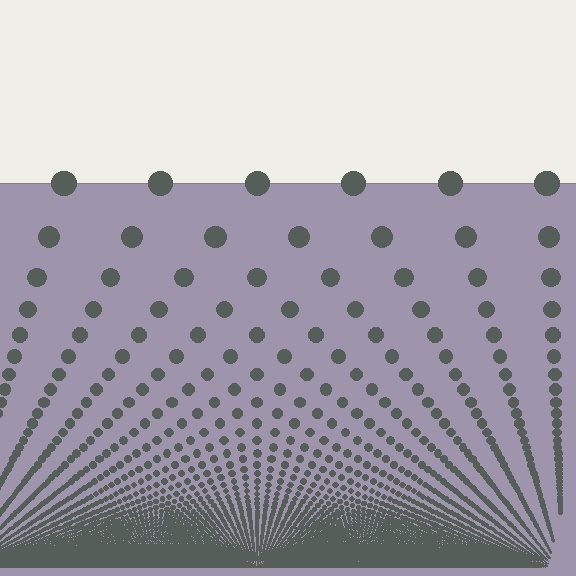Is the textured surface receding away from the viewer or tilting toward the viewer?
The surface appears to tilt toward the viewer. Texture elements get larger and sparser toward the top.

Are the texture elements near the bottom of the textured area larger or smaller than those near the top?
Smaller. The gradient is inverted — elements near the bottom are smaller and denser.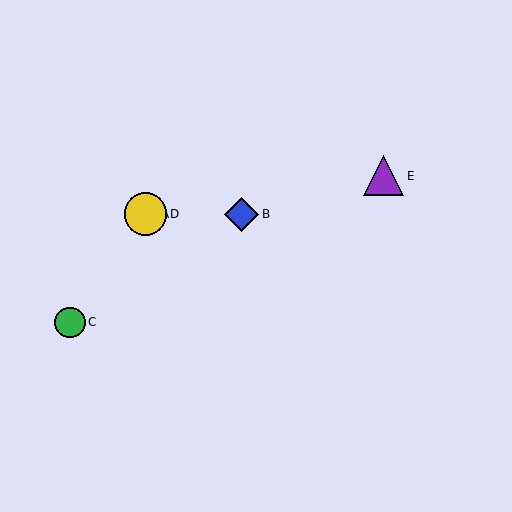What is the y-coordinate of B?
Object B is at y≈214.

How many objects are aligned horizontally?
3 objects (A, B, D) are aligned horizontally.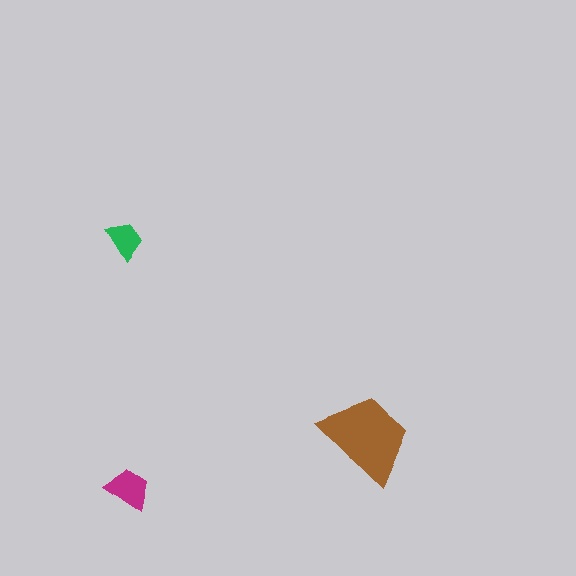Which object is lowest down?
The magenta trapezoid is bottommost.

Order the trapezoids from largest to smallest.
the brown one, the magenta one, the green one.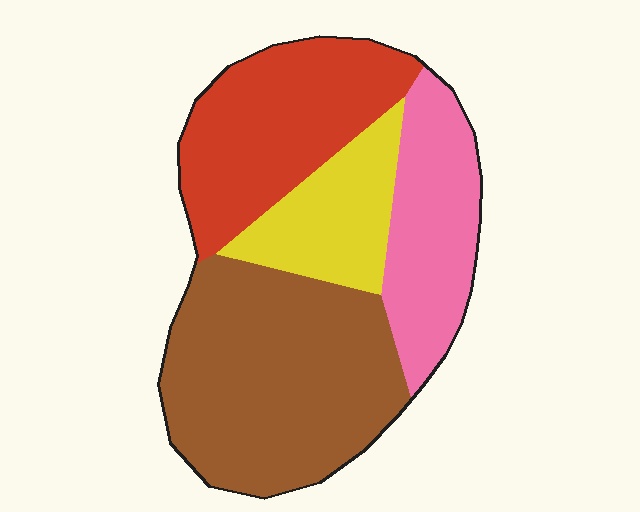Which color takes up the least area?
Yellow, at roughly 15%.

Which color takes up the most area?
Brown, at roughly 40%.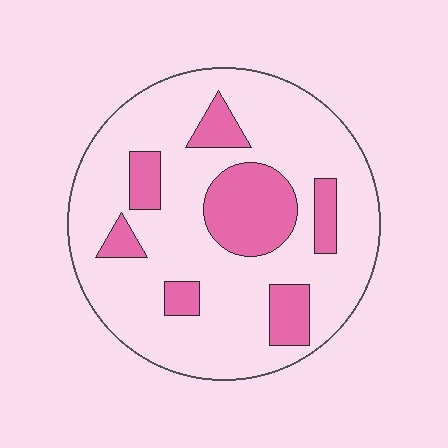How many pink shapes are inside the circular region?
7.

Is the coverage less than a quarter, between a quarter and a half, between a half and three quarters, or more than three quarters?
Less than a quarter.